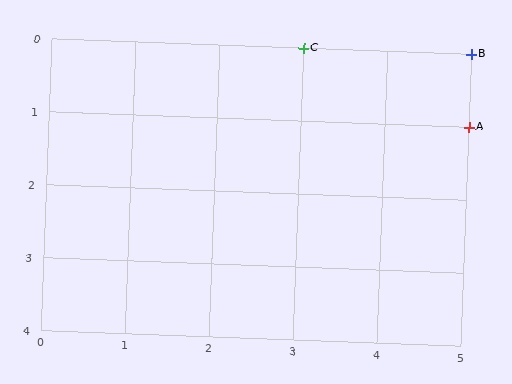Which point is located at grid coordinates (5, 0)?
Point B is at (5, 0).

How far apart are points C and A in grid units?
Points C and A are 2 columns and 1 row apart (about 2.2 grid units diagonally).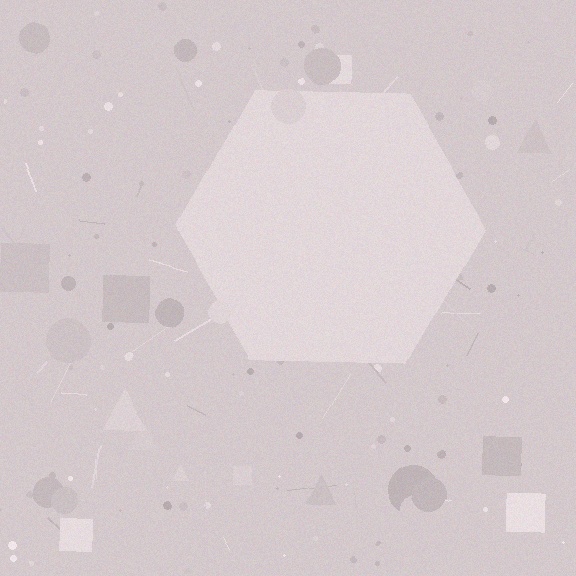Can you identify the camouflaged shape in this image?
The camouflaged shape is a hexagon.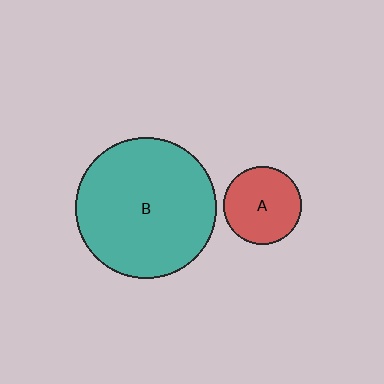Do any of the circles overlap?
No, none of the circles overlap.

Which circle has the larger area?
Circle B (teal).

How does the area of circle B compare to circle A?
Approximately 3.3 times.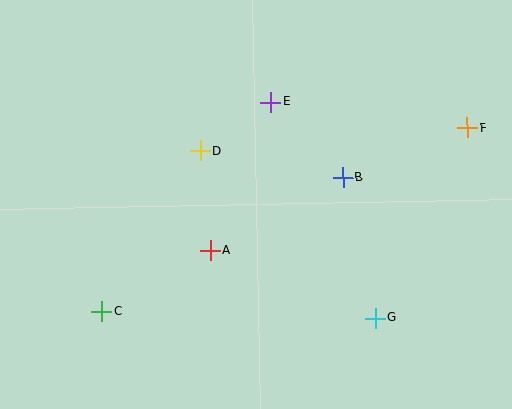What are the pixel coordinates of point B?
Point B is at (343, 177).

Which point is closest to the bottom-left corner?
Point C is closest to the bottom-left corner.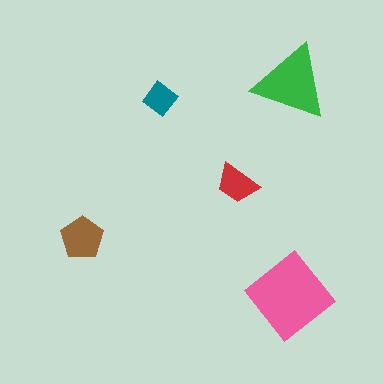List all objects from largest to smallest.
The pink diamond, the green triangle, the brown pentagon, the red trapezoid, the teal diamond.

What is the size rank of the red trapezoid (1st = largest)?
4th.